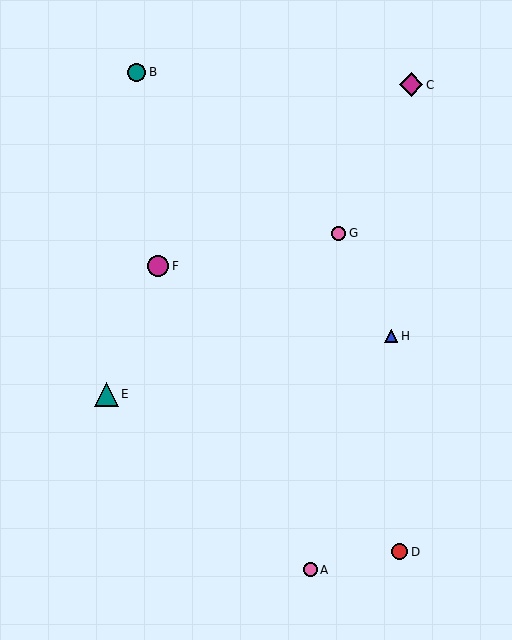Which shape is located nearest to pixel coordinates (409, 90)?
The magenta diamond (labeled C) at (411, 85) is nearest to that location.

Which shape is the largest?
The magenta diamond (labeled C) is the largest.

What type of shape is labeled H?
Shape H is a blue triangle.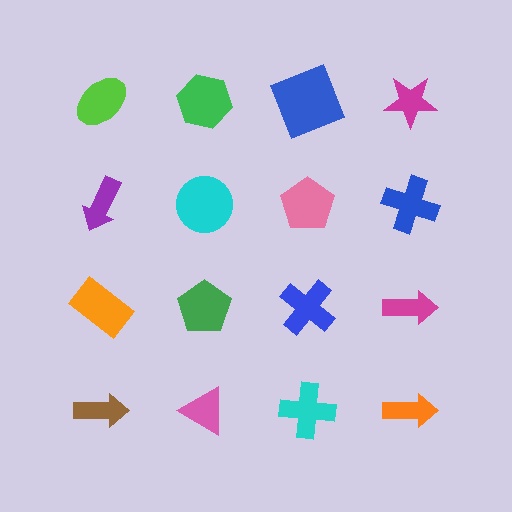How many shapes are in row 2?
4 shapes.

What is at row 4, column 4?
An orange arrow.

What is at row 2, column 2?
A cyan circle.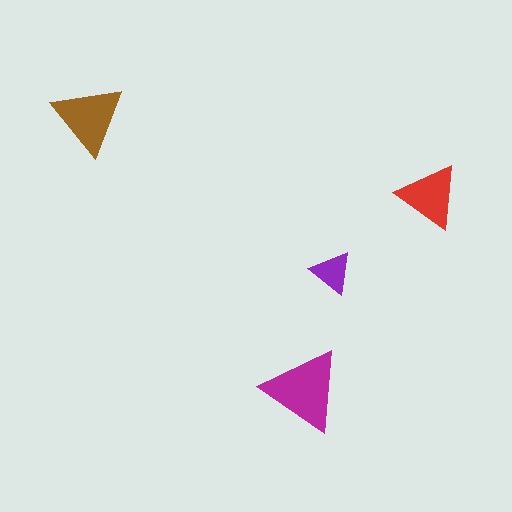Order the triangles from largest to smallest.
the magenta one, the brown one, the red one, the purple one.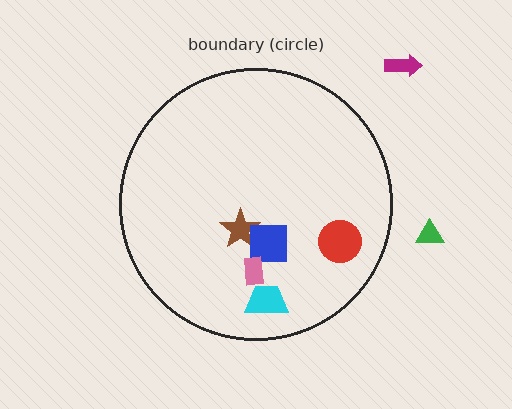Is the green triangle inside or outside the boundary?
Outside.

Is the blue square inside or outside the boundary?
Inside.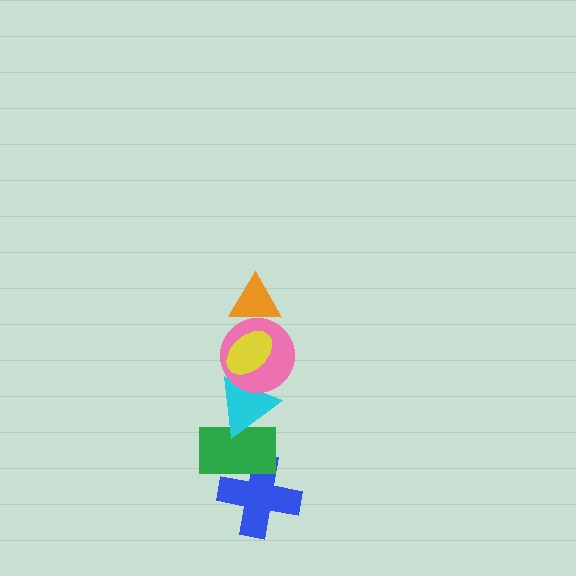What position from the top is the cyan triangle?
The cyan triangle is 4th from the top.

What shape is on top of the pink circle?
The yellow ellipse is on top of the pink circle.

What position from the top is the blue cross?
The blue cross is 6th from the top.